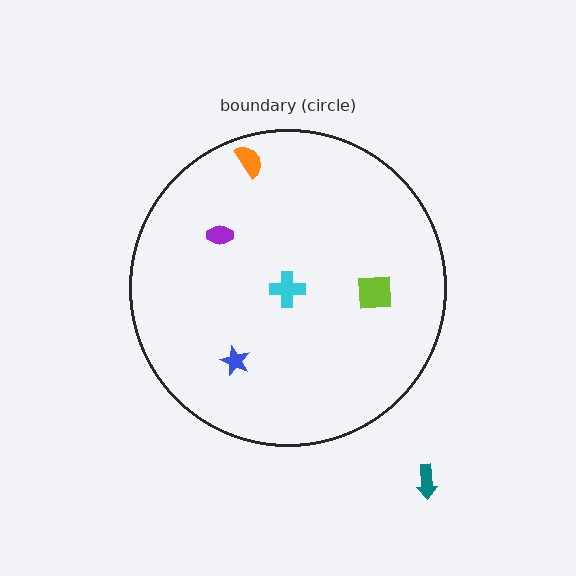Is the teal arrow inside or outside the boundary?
Outside.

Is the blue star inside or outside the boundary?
Inside.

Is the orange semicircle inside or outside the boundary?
Inside.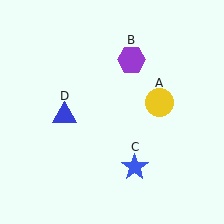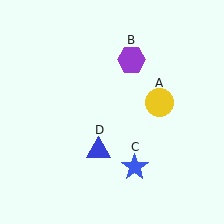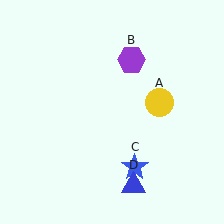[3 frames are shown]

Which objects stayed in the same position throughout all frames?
Yellow circle (object A) and purple hexagon (object B) and blue star (object C) remained stationary.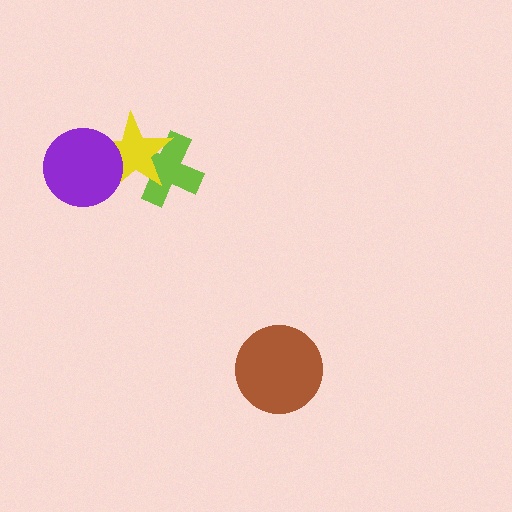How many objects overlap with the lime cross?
1 object overlaps with the lime cross.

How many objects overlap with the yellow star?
2 objects overlap with the yellow star.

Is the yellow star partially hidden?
Yes, it is partially covered by another shape.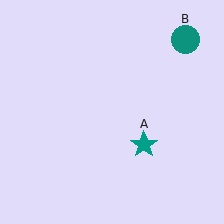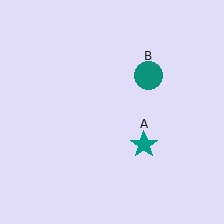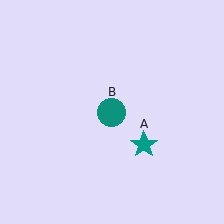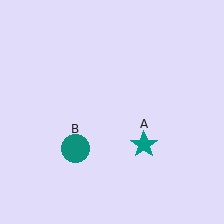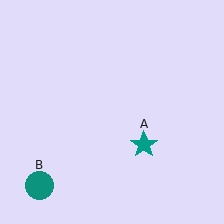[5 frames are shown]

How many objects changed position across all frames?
1 object changed position: teal circle (object B).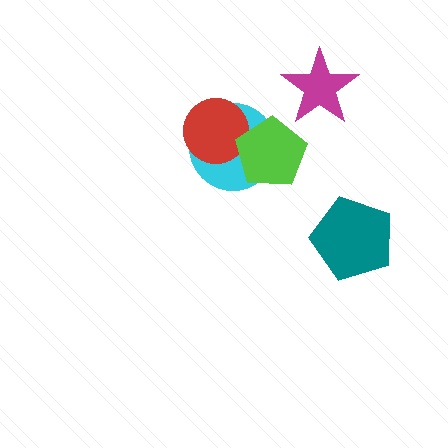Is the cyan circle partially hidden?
Yes, it is partially covered by another shape.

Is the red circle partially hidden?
Yes, it is partially covered by another shape.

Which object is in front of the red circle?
The lime pentagon is in front of the red circle.